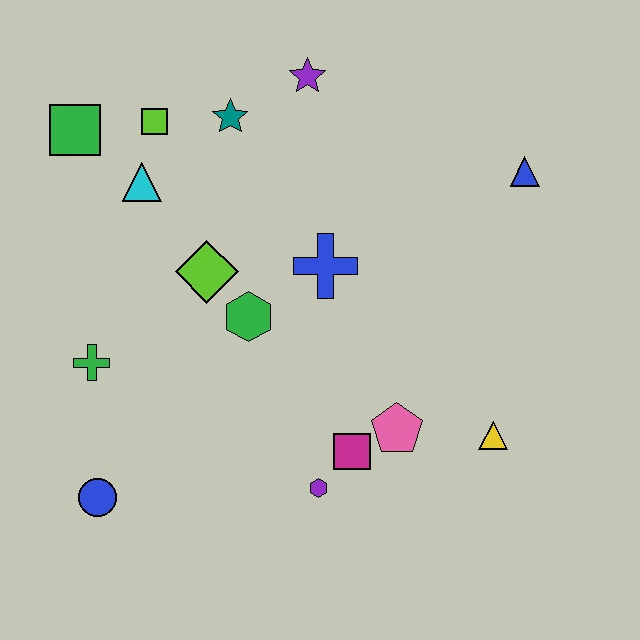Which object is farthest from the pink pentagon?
The green square is farthest from the pink pentagon.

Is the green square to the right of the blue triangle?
No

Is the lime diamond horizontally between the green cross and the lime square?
No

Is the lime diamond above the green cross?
Yes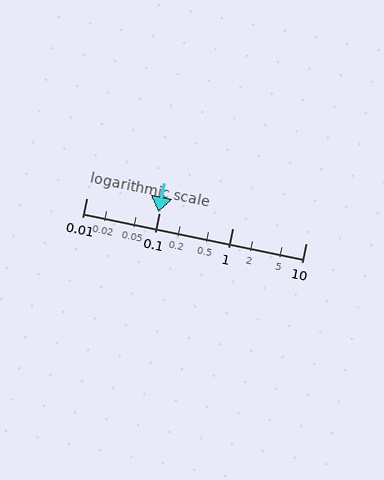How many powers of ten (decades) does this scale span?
The scale spans 3 decades, from 0.01 to 10.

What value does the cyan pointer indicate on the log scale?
The pointer indicates approximately 0.095.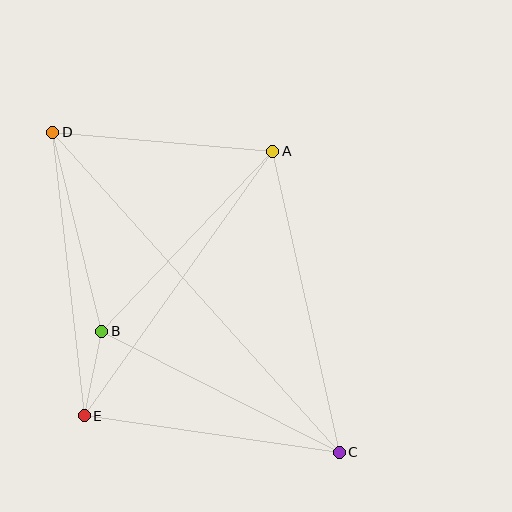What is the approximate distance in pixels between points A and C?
The distance between A and C is approximately 308 pixels.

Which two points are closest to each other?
Points B and E are closest to each other.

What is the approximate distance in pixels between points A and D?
The distance between A and D is approximately 220 pixels.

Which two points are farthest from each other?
Points C and D are farthest from each other.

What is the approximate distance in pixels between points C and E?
The distance between C and E is approximately 258 pixels.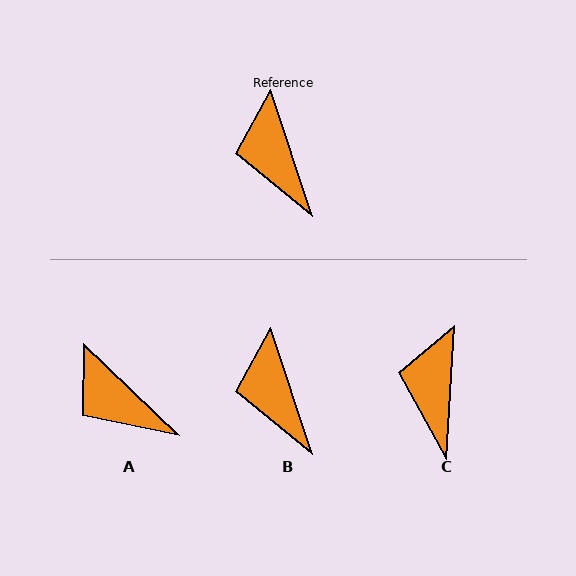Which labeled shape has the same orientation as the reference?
B.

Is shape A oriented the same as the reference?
No, it is off by about 28 degrees.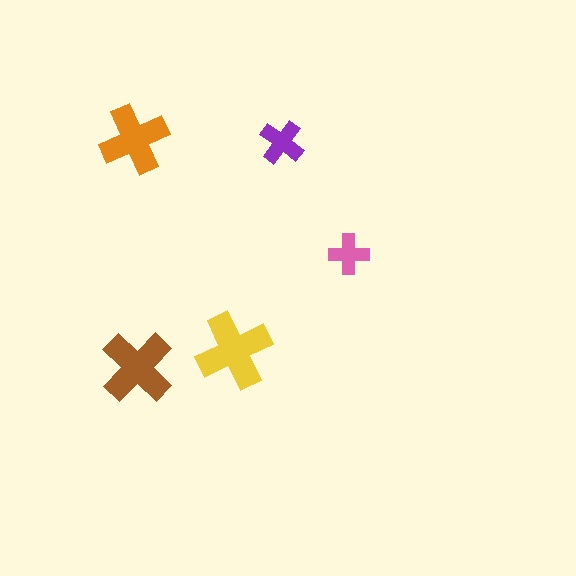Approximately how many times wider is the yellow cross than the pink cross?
About 2 times wider.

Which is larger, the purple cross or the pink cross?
The purple one.